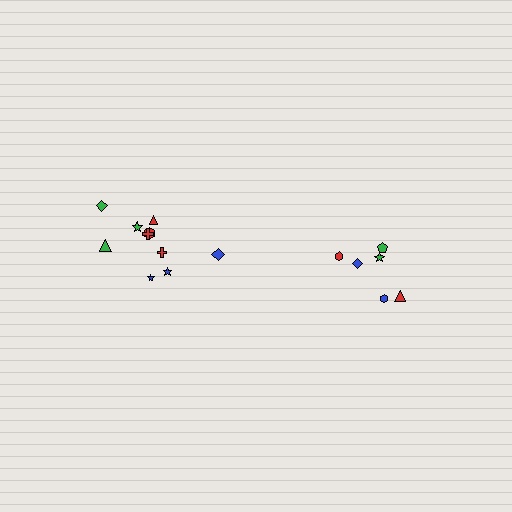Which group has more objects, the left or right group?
The left group.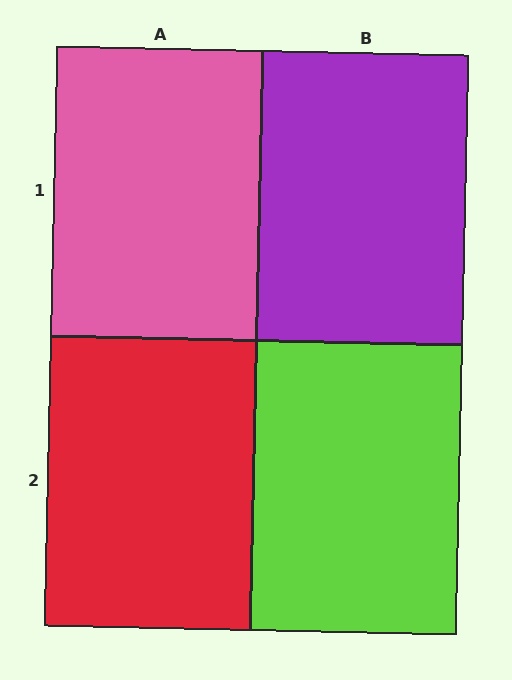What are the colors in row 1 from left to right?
Pink, purple.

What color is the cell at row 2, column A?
Red.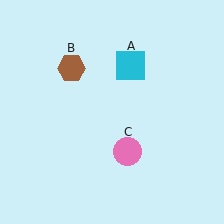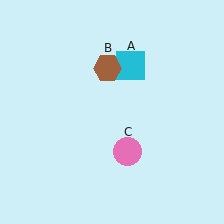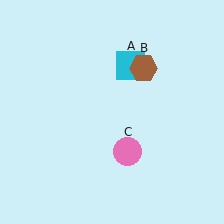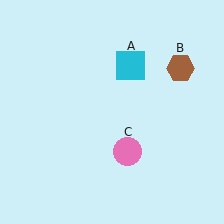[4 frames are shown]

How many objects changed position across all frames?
1 object changed position: brown hexagon (object B).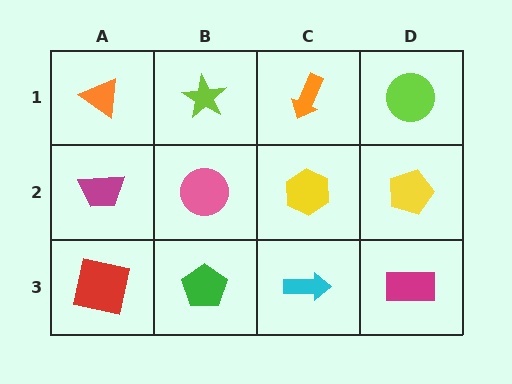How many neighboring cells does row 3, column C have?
3.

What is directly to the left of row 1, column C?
A lime star.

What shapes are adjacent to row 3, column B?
A pink circle (row 2, column B), a red square (row 3, column A), a cyan arrow (row 3, column C).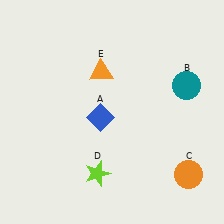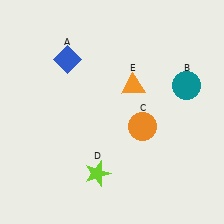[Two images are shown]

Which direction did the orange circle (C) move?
The orange circle (C) moved up.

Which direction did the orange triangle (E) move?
The orange triangle (E) moved right.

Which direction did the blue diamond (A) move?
The blue diamond (A) moved up.